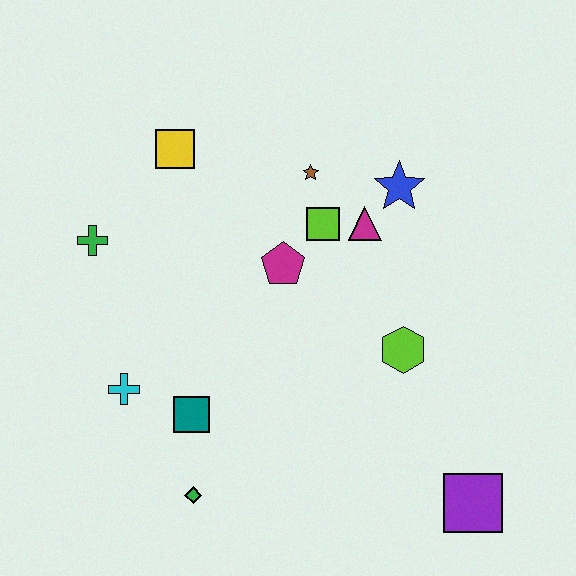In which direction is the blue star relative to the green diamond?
The blue star is above the green diamond.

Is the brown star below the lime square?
No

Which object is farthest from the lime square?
The purple square is farthest from the lime square.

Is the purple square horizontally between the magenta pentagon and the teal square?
No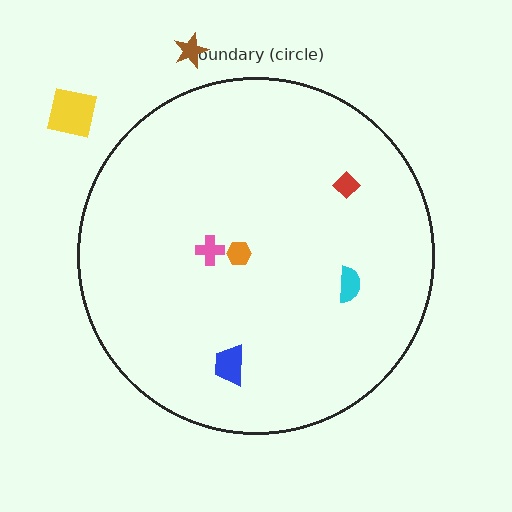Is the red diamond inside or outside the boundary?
Inside.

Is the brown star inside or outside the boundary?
Outside.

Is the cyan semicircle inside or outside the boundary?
Inside.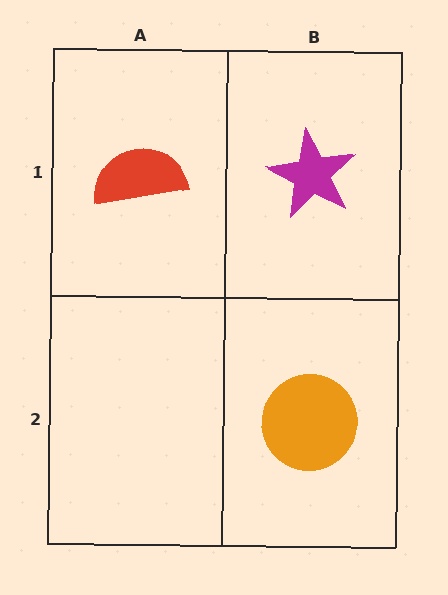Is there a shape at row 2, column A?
No, that cell is empty.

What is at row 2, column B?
An orange circle.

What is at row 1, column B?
A magenta star.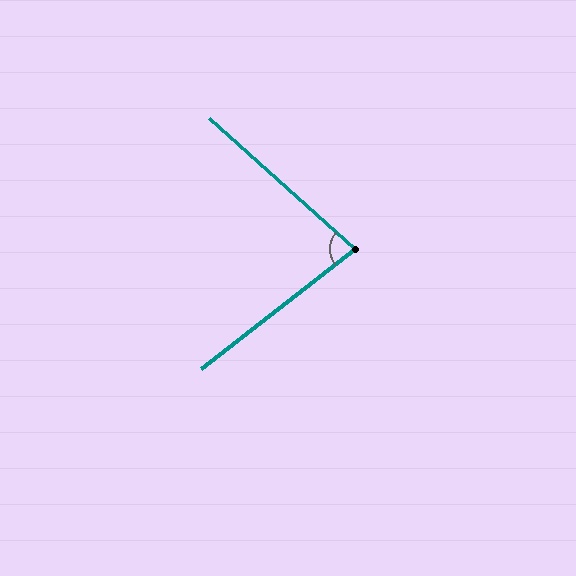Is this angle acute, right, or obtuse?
It is acute.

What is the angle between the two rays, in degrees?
Approximately 80 degrees.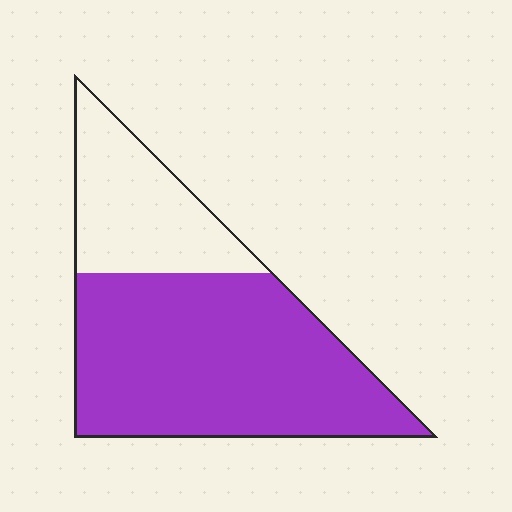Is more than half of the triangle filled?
Yes.